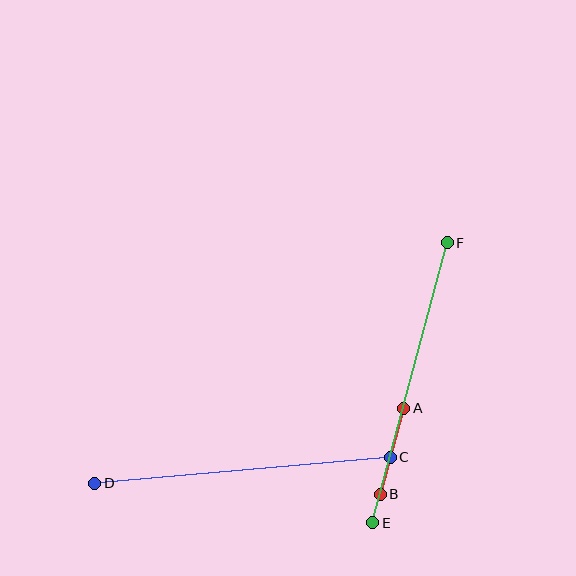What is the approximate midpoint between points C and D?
The midpoint is at approximately (242, 470) pixels.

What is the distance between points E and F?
The distance is approximately 290 pixels.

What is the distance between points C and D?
The distance is approximately 297 pixels.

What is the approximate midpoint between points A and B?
The midpoint is at approximately (392, 451) pixels.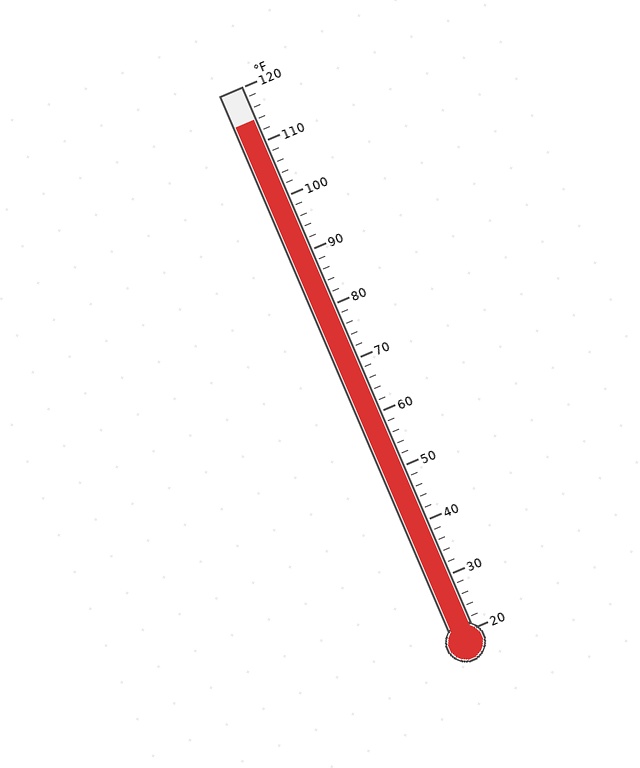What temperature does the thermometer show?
The thermometer shows approximately 114°F.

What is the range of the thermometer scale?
The thermometer scale ranges from 20°F to 120°F.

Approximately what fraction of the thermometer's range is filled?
The thermometer is filled to approximately 95% of its range.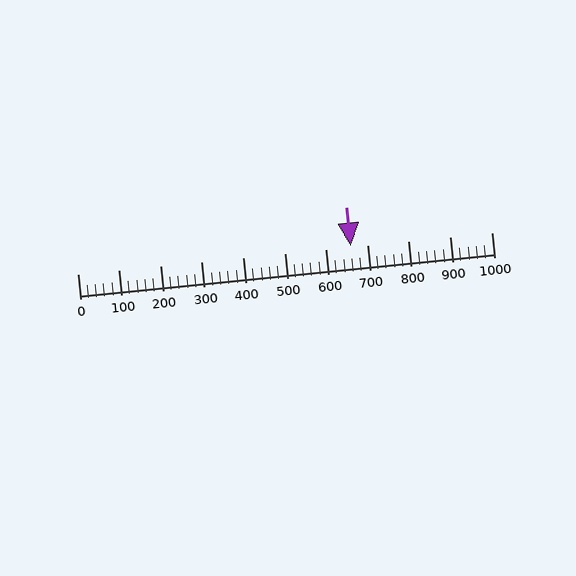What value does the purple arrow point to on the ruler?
The purple arrow points to approximately 660.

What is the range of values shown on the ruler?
The ruler shows values from 0 to 1000.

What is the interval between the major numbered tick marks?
The major tick marks are spaced 100 units apart.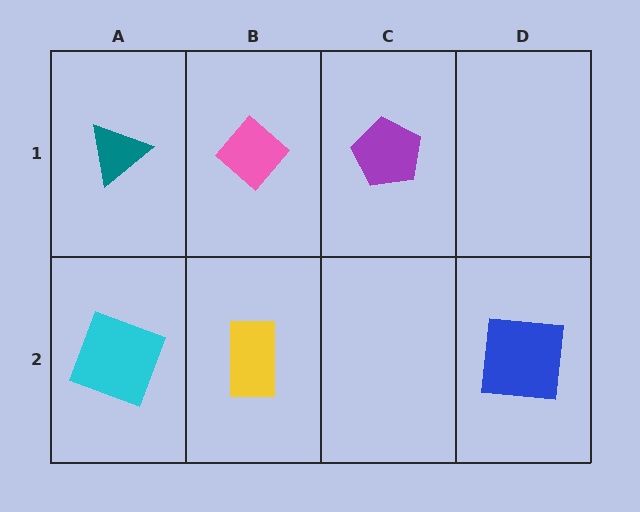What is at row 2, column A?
A cyan square.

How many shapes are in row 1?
3 shapes.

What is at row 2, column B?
A yellow rectangle.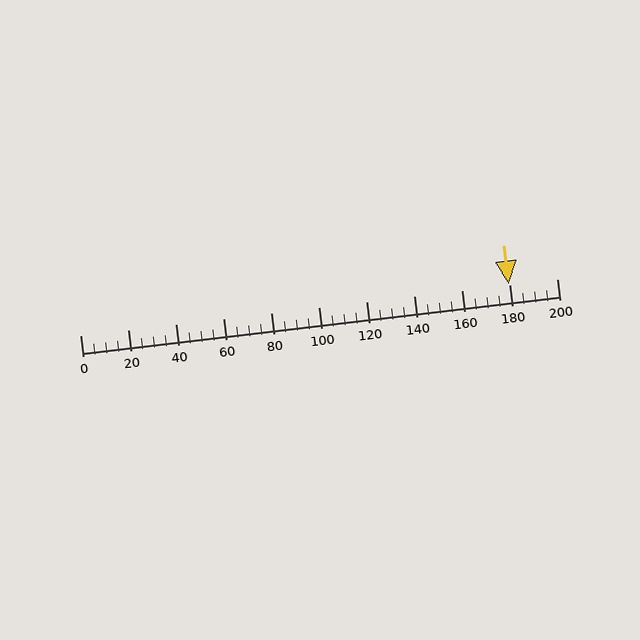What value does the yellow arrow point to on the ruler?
The yellow arrow points to approximately 180.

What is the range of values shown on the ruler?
The ruler shows values from 0 to 200.